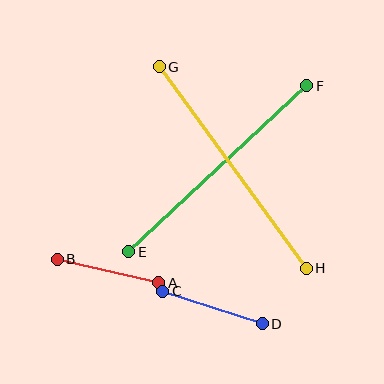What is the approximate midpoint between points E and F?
The midpoint is at approximately (218, 169) pixels.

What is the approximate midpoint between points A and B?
The midpoint is at approximately (108, 271) pixels.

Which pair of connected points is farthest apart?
Points G and H are farthest apart.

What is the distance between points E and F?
The distance is approximately 243 pixels.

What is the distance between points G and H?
The distance is approximately 250 pixels.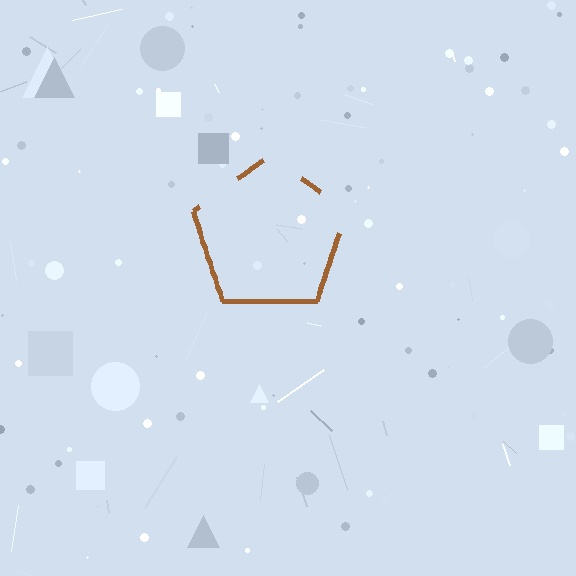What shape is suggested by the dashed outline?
The dashed outline suggests a pentagon.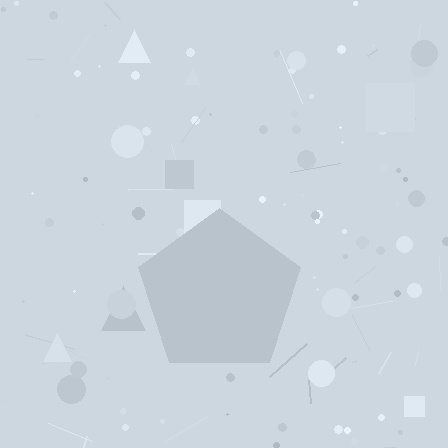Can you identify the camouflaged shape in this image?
The camouflaged shape is a pentagon.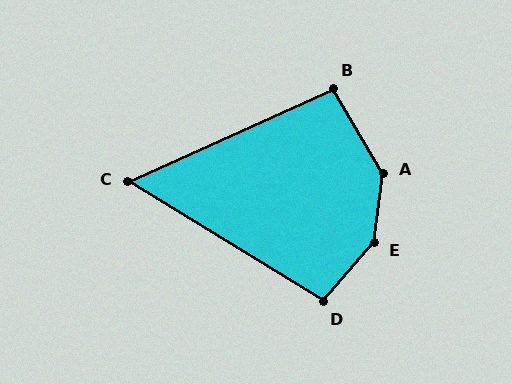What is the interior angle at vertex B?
Approximately 96 degrees (obtuse).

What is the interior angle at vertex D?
Approximately 99 degrees (obtuse).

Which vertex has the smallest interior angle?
C, at approximately 56 degrees.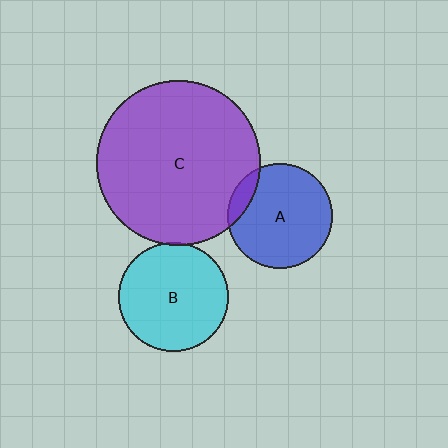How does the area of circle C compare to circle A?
Approximately 2.5 times.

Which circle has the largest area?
Circle C (purple).